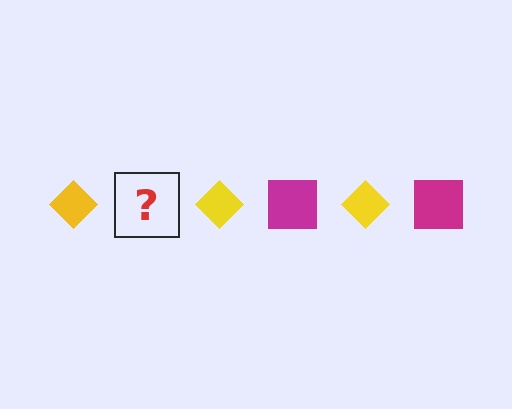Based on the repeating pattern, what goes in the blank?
The blank should be a magenta square.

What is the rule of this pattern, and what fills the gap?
The rule is that the pattern alternates between yellow diamond and magenta square. The gap should be filled with a magenta square.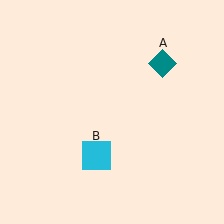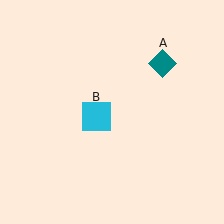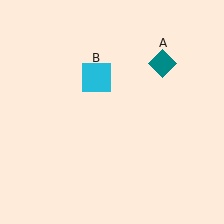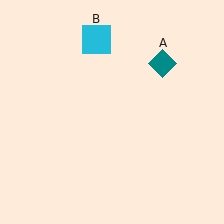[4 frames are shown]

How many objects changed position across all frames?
1 object changed position: cyan square (object B).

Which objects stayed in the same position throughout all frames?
Teal diamond (object A) remained stationary.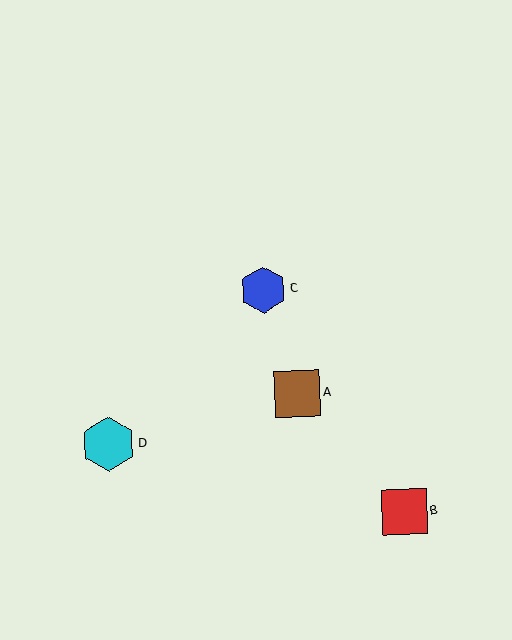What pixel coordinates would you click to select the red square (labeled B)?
Click at (404, 512) to select the red square B.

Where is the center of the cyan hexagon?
The center of the cyan hexagon is at (108, 444).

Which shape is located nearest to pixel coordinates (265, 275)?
The blue hexagon (labeled C) at (263, 290) is nearest to that location.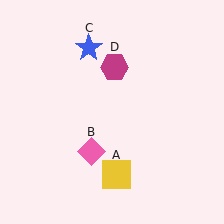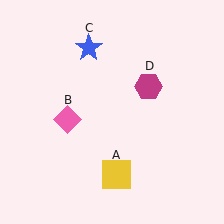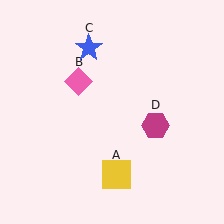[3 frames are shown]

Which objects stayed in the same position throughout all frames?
Yellow square (object A) and blue star (object C) remained stationary.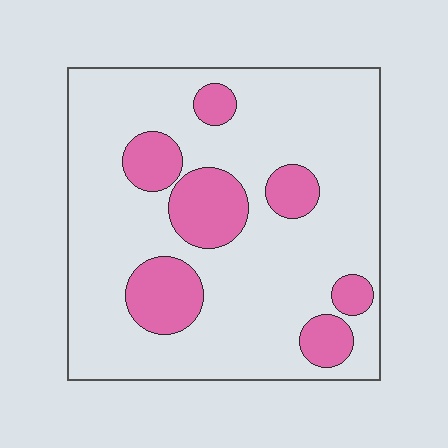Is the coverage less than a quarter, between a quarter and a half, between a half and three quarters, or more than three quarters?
Less than a quarter.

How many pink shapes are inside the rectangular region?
7.